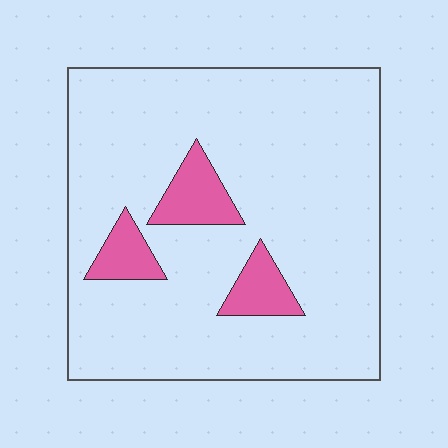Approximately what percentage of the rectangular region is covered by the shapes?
Approximately 10%.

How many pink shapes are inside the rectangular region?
3.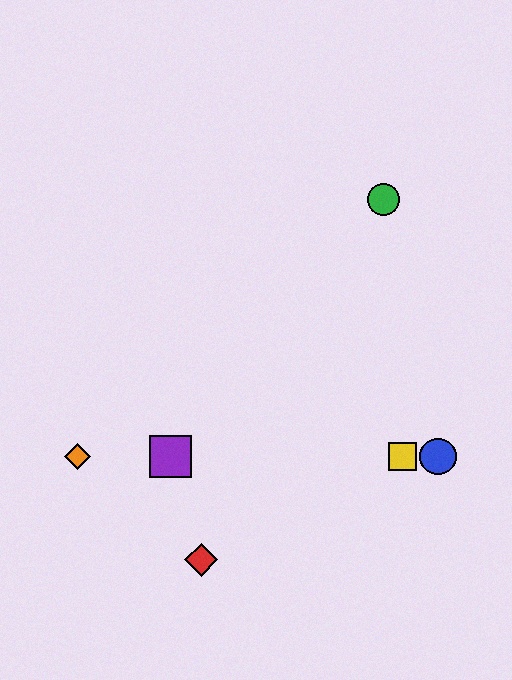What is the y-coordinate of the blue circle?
The blue circle is at y≈457.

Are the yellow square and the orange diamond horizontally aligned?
Yes, both are at y≈457.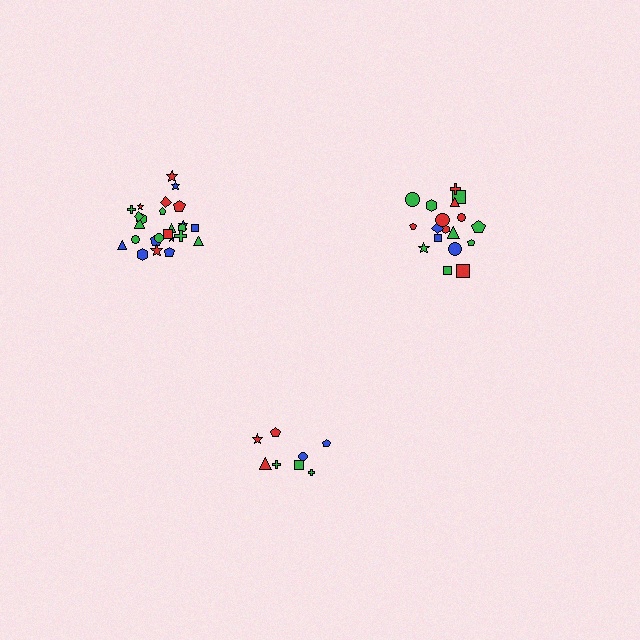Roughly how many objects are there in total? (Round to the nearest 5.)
Roughly 50 objects in total.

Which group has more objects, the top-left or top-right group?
The top-left group.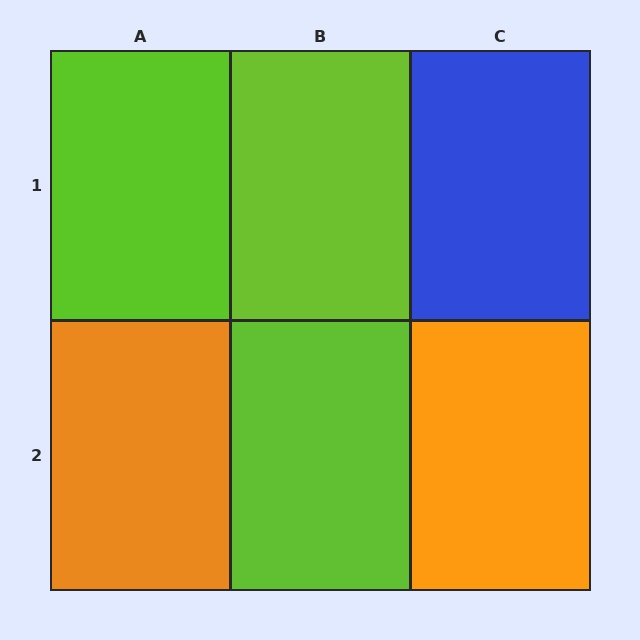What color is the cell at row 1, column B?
Lime.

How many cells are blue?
1 cell is blue.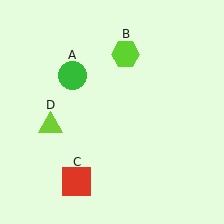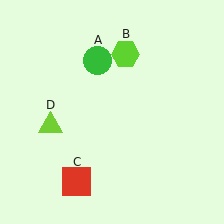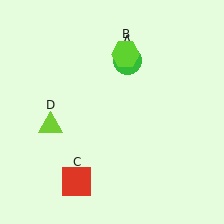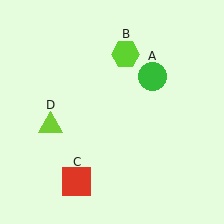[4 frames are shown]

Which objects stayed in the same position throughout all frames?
Lime hexagon (object B) and red square (object C) and lime triangle (object D) remained stationary.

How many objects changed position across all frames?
1 object changed position: green circle (object A).